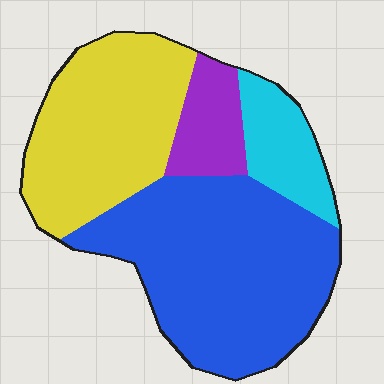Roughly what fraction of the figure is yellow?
Yellow covers about 30% of the figure.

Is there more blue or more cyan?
Blue.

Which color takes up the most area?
Blue, at roughly 45%.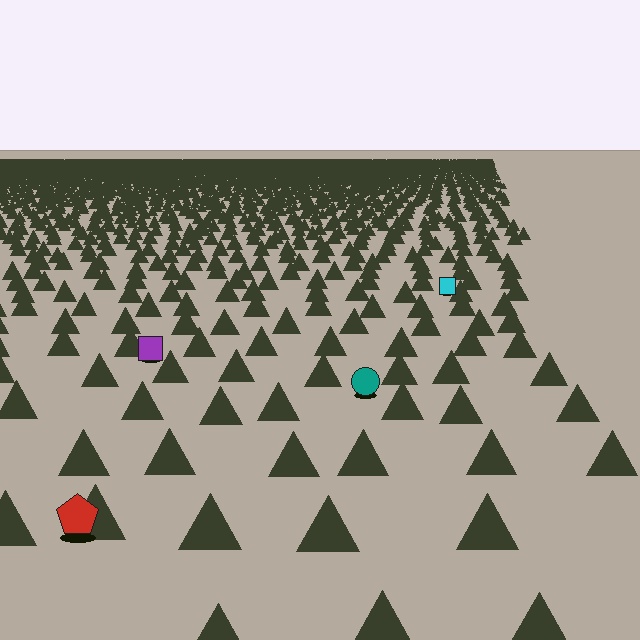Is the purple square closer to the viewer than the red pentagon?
No. The red pentagon is closer — you can tell from the texture gradient: the ground texture is coarser near it.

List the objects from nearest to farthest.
From nearest to farthest: the red pentagon, the teal circle, the purple square, the cyan square.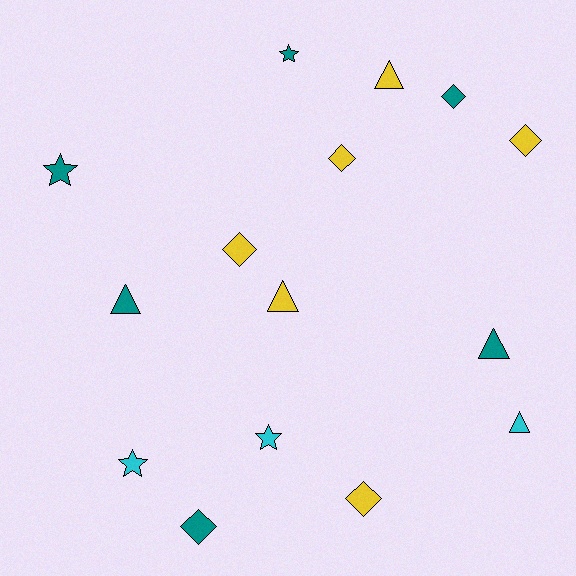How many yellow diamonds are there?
There are 4 yellow diamonds.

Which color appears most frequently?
Yellow, with 6 objects.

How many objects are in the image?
There are 15 objects.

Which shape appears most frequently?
Diamond, with 6 objects.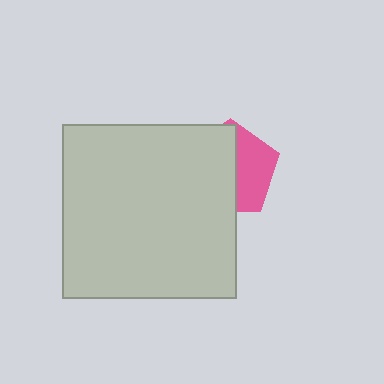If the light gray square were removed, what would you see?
You would see the complete pink pentagon.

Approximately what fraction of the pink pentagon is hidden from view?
Roughly 59% of the pink pentagon is hidden behind the light gray square.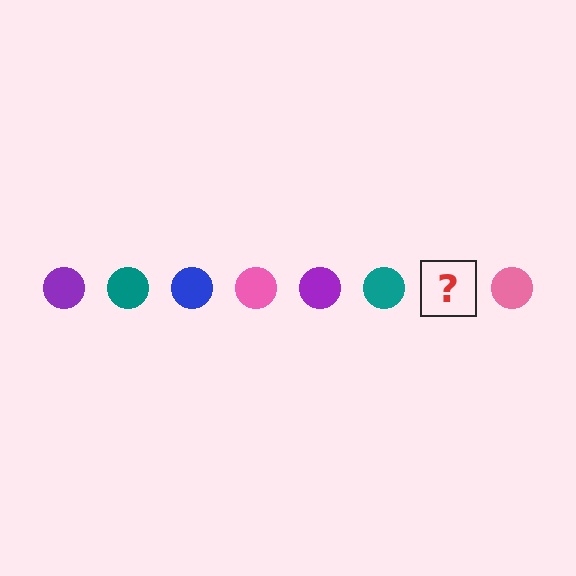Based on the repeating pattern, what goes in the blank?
The blank should be a blue circle.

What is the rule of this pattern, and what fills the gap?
The rule is that the pattern cycles through purple, teal, blue, pink circles. The gap should be filled with a blue circle.